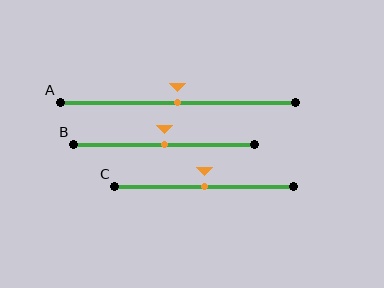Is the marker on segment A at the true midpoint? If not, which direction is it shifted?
Yes, the marker on segment A is at the true midpoint.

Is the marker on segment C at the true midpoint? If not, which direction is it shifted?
Yes, the marker on segment C is at the true midpoint.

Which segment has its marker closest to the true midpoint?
Segment A has its marker closest to the true midpoint.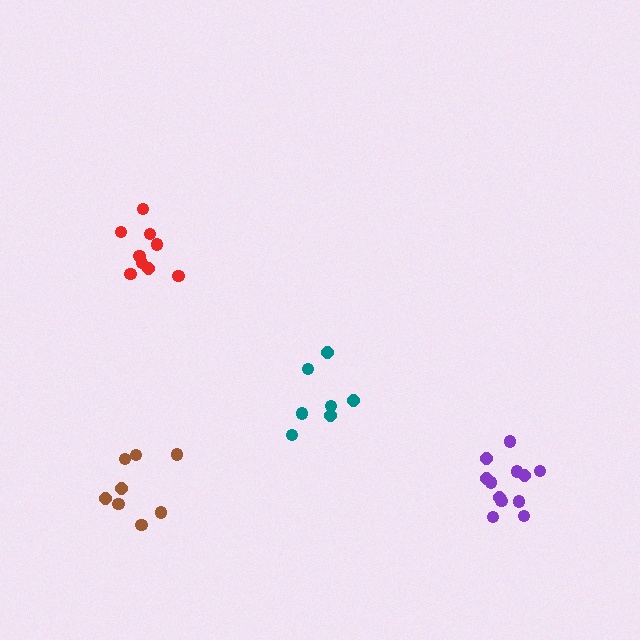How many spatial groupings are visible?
There are 4 spatial groupings.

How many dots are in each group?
Group 1: 9 dots, Group 2: 8 dots, Group 3: 7 dots, Group 4: 12 dots (36 total).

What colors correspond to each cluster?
The clusters are colored: red, brown, teal, purple.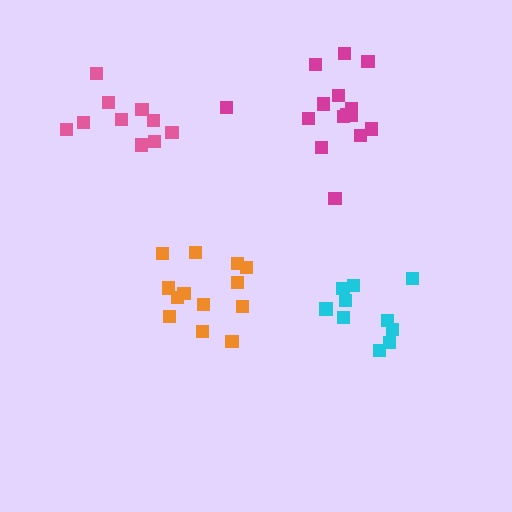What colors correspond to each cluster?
The clusters are colored: orange, magenta, cyan, pink.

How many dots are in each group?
Group 1: 13 dots, Group 2: 15 dots, Group 3: 10 dots, Group 4: 10 dots (48 total).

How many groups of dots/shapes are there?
There are 4 groups.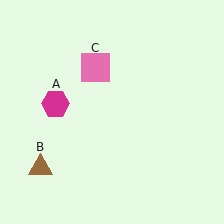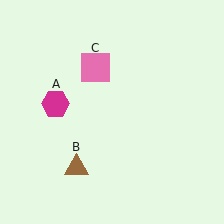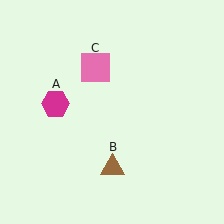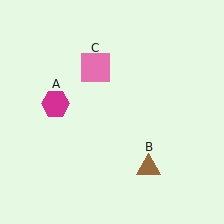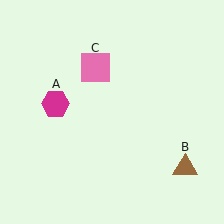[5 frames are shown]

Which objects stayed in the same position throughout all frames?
Magenta hexagon (object A) and pink square (object C) remained stationary.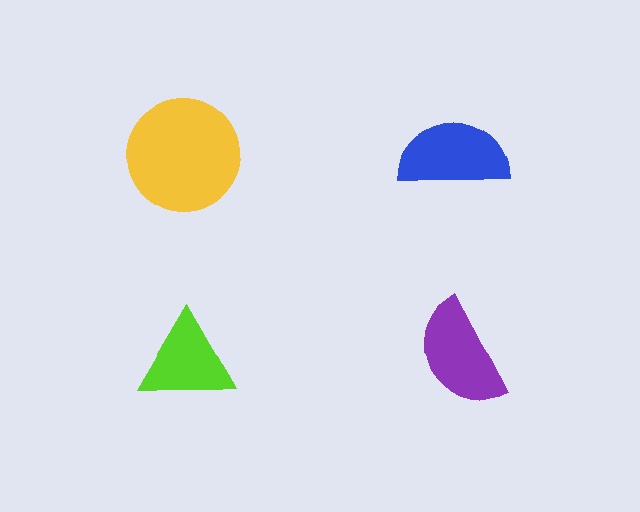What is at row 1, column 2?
A blue semicircle.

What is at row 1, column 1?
A yellow circle.